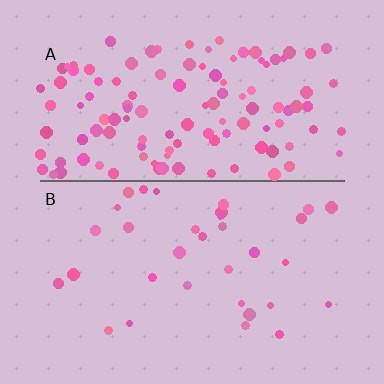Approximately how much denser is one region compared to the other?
Approximately 3.6× — region A over region B.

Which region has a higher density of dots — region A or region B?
A (the top).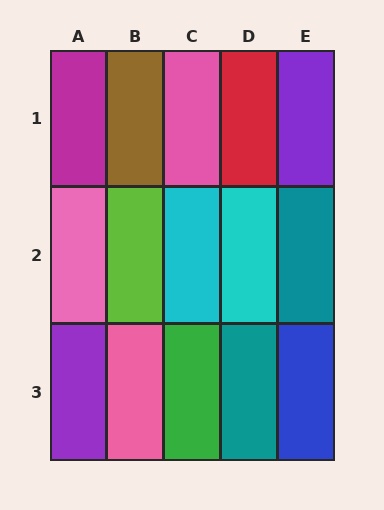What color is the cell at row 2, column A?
Pink.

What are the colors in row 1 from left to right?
Magenta, brown, pink, red, purple.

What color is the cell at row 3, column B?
Pink.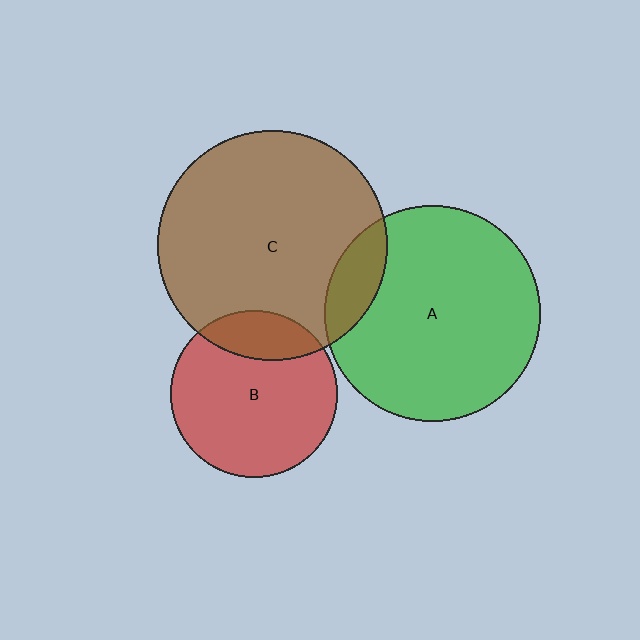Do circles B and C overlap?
Yes.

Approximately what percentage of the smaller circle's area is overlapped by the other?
Approximately 20%.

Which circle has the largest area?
Circle C (brown).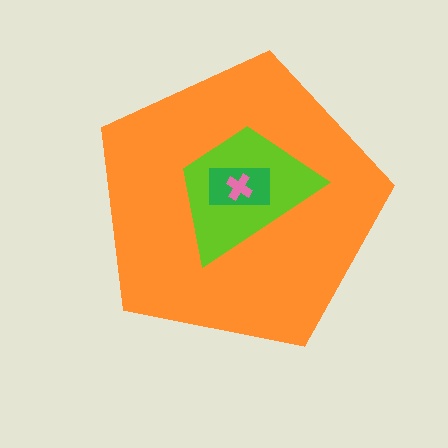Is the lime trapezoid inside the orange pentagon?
Yes.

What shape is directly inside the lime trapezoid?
The green rectangle.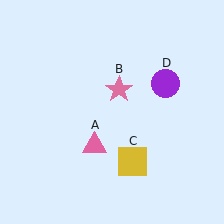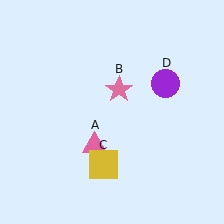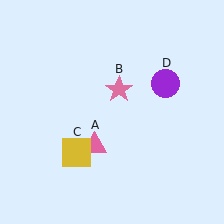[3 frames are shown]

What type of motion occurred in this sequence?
The yellow square (object C) rotated clockwise around the center of the scene.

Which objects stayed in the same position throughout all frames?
Pink triangle (object A) and pink star (object B) and purple circle (object D) remained stationary.